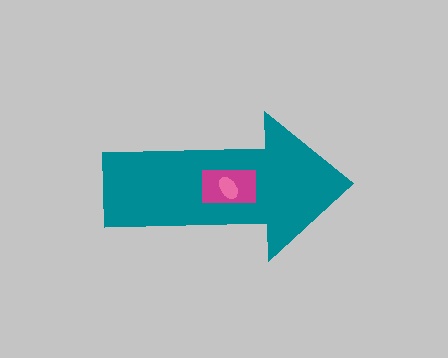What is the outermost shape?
The teal arrow.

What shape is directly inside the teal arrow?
The magenta rectangle.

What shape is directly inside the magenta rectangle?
The pink ellipse.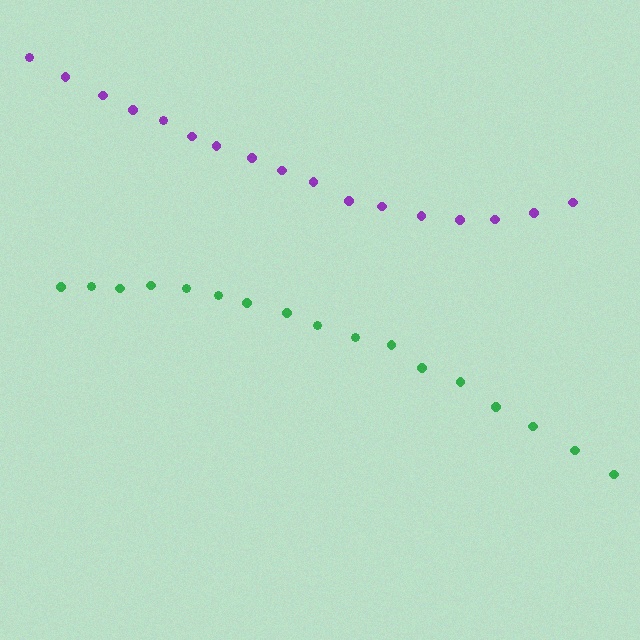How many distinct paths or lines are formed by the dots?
There are 2 distinct paths.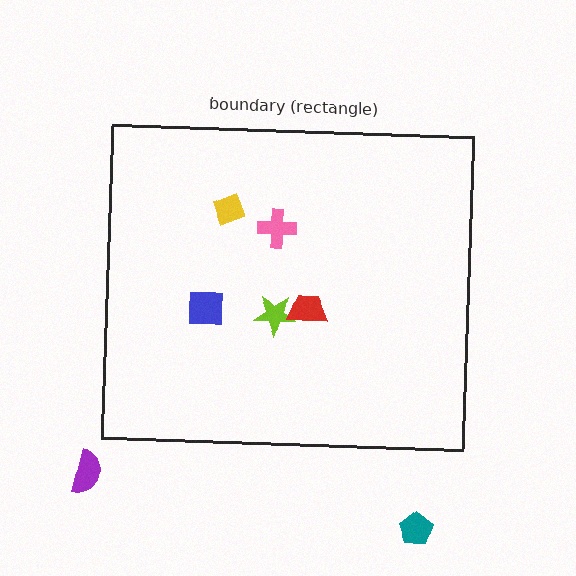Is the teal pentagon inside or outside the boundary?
Outside.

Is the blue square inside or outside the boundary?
Inside.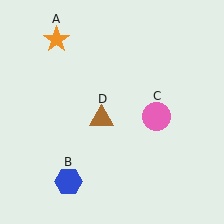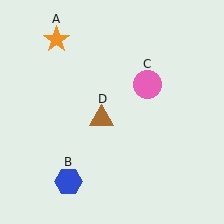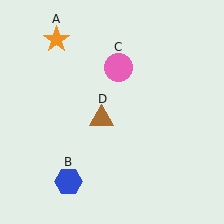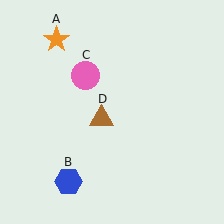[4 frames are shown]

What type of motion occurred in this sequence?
The pink circle (object C) rotated counterclockwise around the center of the scene.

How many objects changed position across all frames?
1 object changed position: pink circle (object C).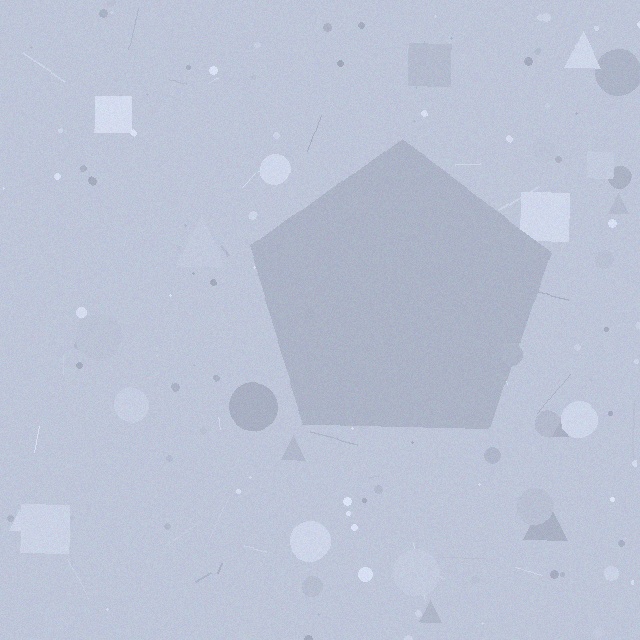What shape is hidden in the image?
A pentagon is hidden in the image.